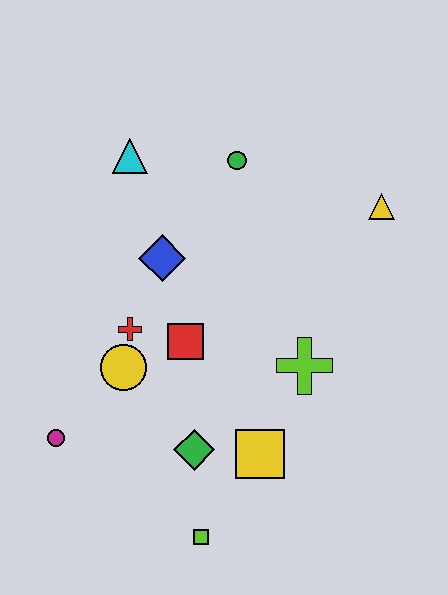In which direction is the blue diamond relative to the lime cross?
The blue diamond is to the left of the lime cross.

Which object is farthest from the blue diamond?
The lime square is farthest from the blue diamond.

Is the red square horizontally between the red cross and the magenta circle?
No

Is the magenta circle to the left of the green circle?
Yes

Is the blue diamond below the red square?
No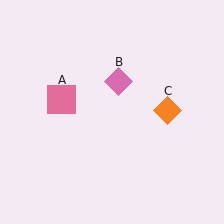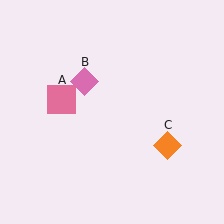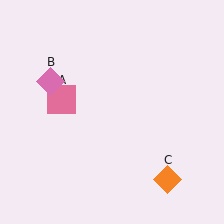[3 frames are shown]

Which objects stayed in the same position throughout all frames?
Pink square (object A) remained stationary.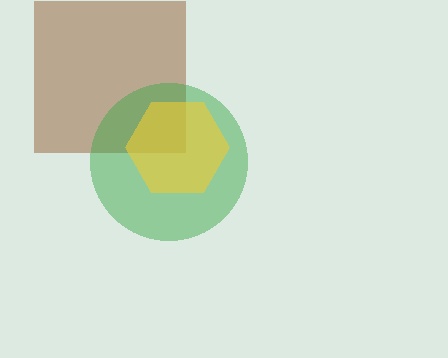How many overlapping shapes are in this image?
There are 3 overlapping shapes in the image.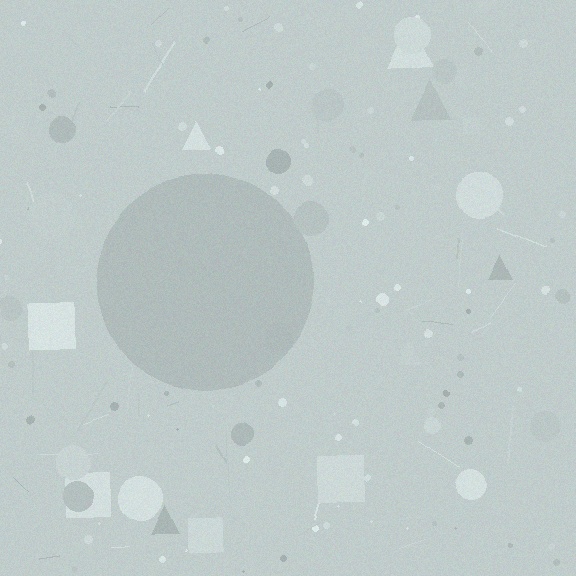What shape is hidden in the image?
A circle is hidden in the image.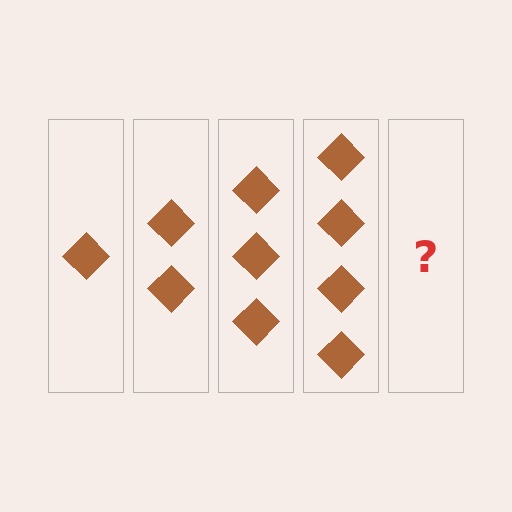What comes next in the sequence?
The next element should be 5 diamonds.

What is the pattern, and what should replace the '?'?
The pattern is that each step adds one more diamond. The '?' should be 5 diamonds.